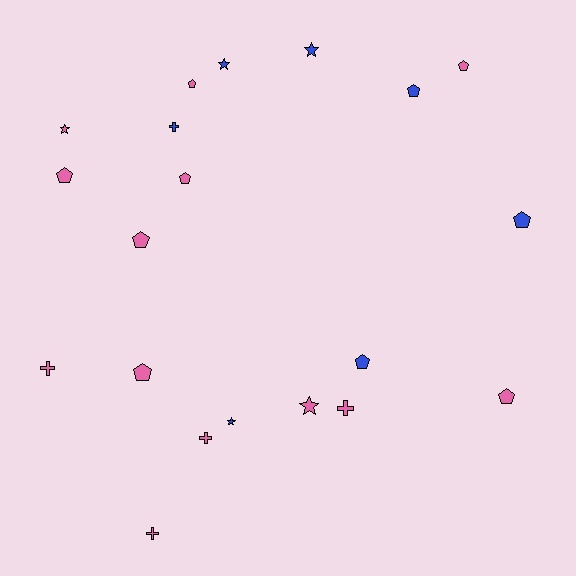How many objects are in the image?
There are 20 objects.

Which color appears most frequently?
Pink, with 13 objects.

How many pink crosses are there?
There are 4 pink crosses.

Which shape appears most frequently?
Pentagon, with 10 objects.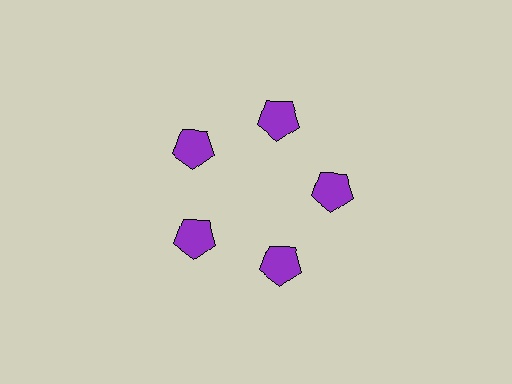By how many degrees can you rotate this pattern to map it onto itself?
The pattern maps onto itself every 72 degrees of rotation.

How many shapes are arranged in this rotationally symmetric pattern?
There are 5 shapes, arranged in 5 groups of 1.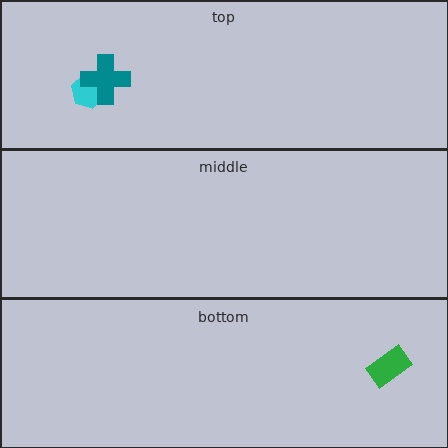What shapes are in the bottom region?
The green rectangle.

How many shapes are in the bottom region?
1.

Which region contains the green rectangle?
The bottom region.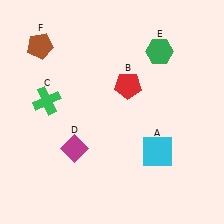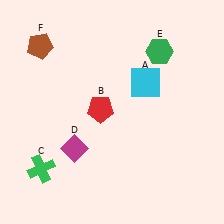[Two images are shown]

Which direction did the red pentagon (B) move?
The red pentagon (B) moved left.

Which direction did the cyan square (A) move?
The cyan square (A) moved up.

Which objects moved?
The objects that moved are: the cyan square (A), the red pentagon (B), the green cross (C).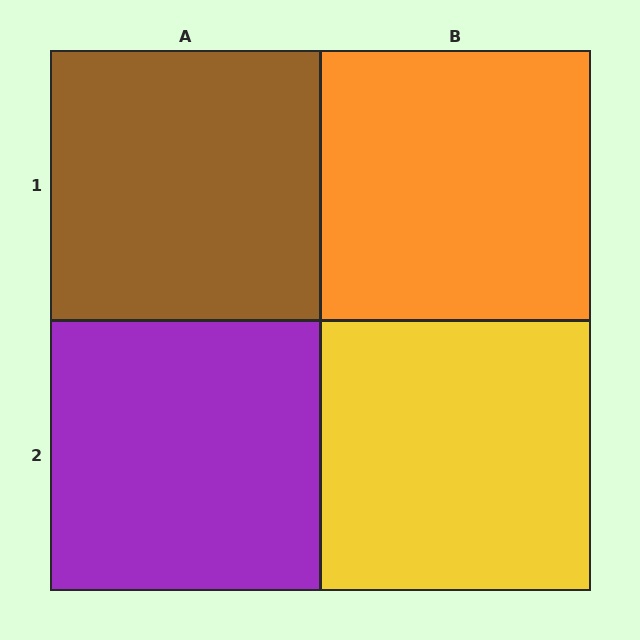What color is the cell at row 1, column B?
Orange.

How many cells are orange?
1 cell is orange.